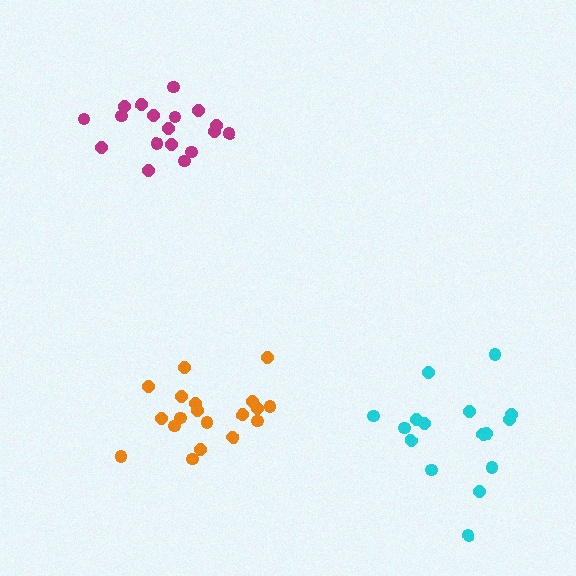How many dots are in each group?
Group 1: 18 dots, Group 2: 19 dots, Group 3: 16 dots (53 total).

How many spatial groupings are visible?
There are 3 spatial groupings.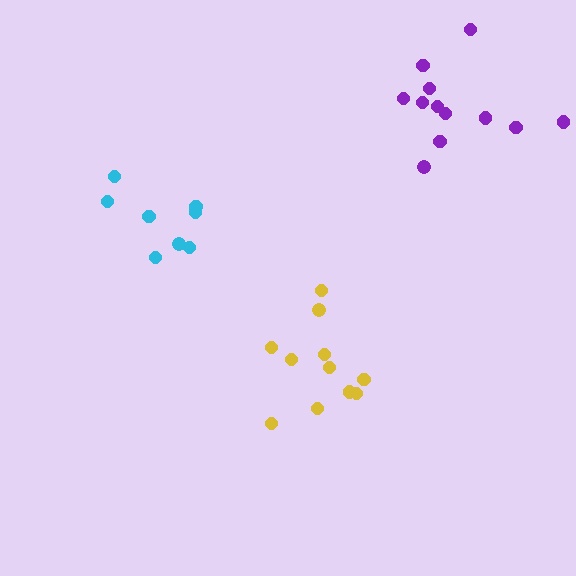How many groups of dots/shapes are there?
There are 3 groups.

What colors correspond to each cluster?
The clusters are colored: cyan, yellow, purple.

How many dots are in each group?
Group 1: 8 dots, Group 2: 11 dots, Group 3: 12 dots (31 total).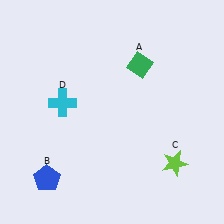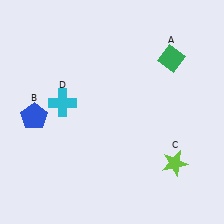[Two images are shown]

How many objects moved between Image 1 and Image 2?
2 objects moved between the two images.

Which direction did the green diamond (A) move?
The green diamond (A) moved right.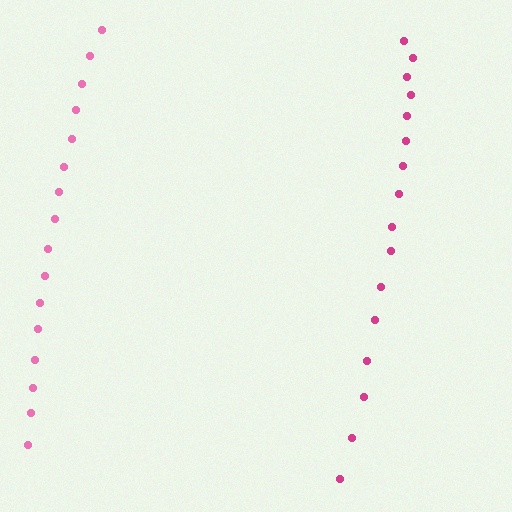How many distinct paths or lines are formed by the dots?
There are 2 distinct paths.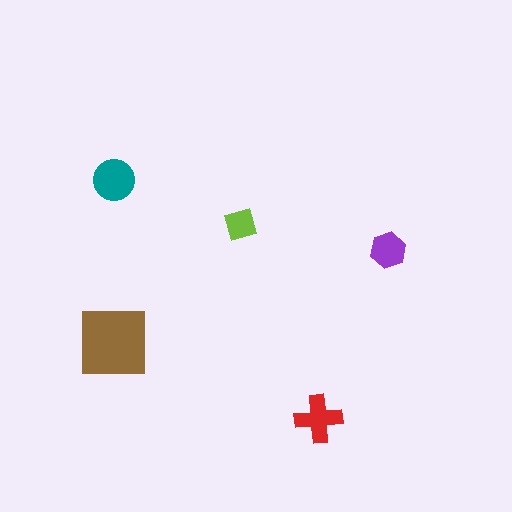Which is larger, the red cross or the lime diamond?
The red cross.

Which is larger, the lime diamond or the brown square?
The brown square.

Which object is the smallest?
The lime diamond.